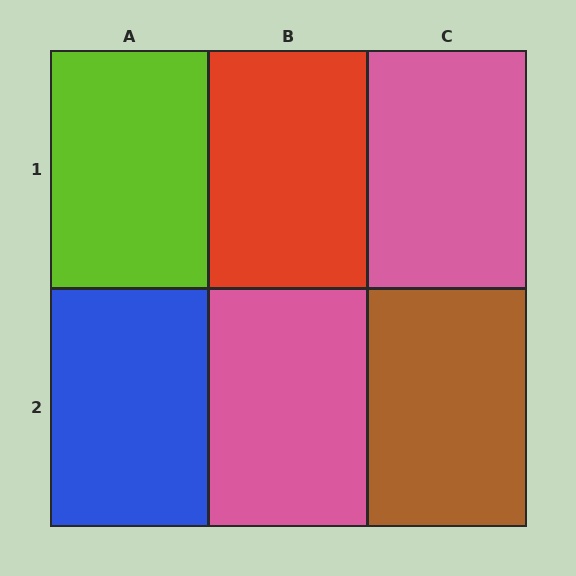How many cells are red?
1 cell is red.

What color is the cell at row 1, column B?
Red.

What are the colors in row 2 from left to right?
Blue, pink, brown.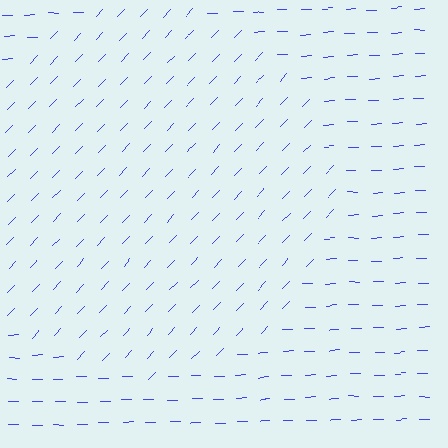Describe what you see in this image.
The image is filled with small blue line segments. A circle region in the image has lines oriented differently from the surrounding lines, creating a visible texture boundary.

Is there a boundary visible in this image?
Yes, there is a texture boundary formed by a change in line orientation.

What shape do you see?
I see a circle.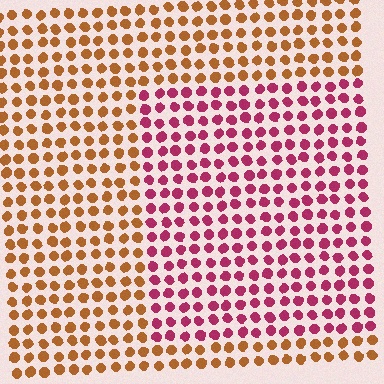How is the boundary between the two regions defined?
The boundary is defined purely by a slight shift in hue (about 53 degrees). Spacing, size, and orientation are identical on both sides.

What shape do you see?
I see a rectangle.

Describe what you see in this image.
The image is filled with small brown elements in a uniform arrangement. A rectangle-shaped region is visible where the elements are tinted to a slightly different hue, forming a subtle color boundary.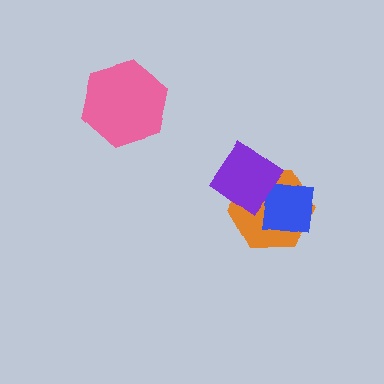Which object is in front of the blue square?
The purple diamond is in front of the blue square.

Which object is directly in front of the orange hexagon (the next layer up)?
The blue square is directly in front of the orange hexagon.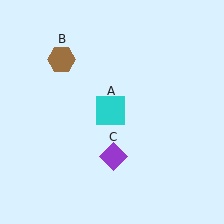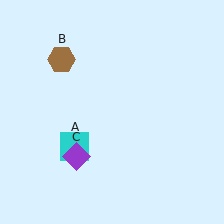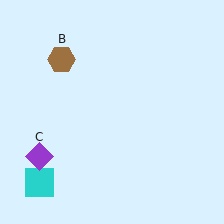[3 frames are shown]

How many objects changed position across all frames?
2 objects changed position: cyan square (object A), purple diamond (object C).